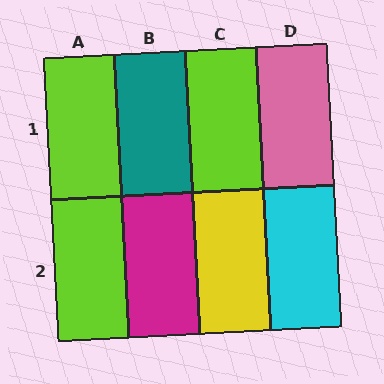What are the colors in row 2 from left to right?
Lime, magenta, yellow, cyan.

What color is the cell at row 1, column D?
Pink.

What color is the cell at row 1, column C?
Lime.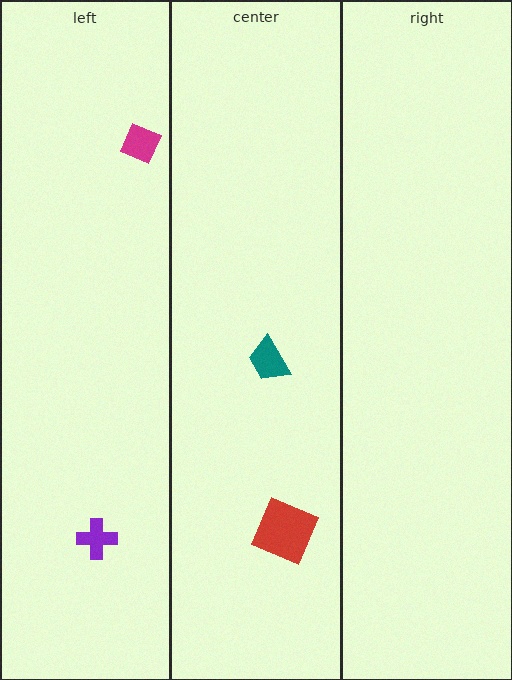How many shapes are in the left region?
2.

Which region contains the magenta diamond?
The left region.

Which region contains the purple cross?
The left region.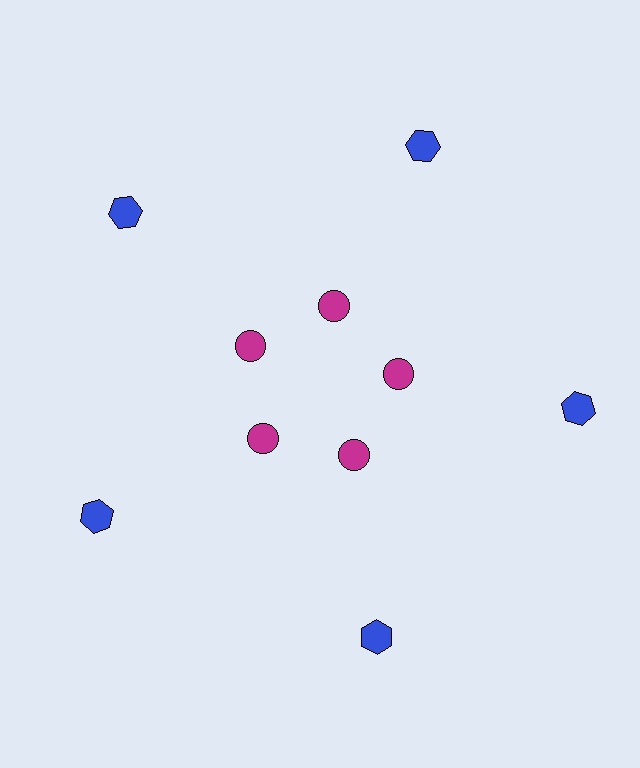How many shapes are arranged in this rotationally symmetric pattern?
There are 10 shapes, arranged in 5 groups of 2.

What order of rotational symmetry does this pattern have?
This pattern has 5-fold rotational symmetry.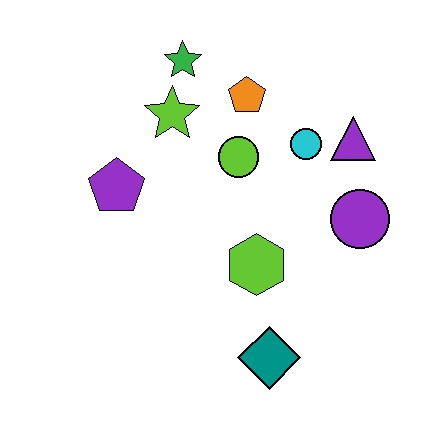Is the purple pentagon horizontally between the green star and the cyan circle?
No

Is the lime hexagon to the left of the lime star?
No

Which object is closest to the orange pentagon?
The lime circle is closest to the orange pentagon.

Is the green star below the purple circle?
No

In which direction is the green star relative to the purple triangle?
The green star is to the left of the purple triangle.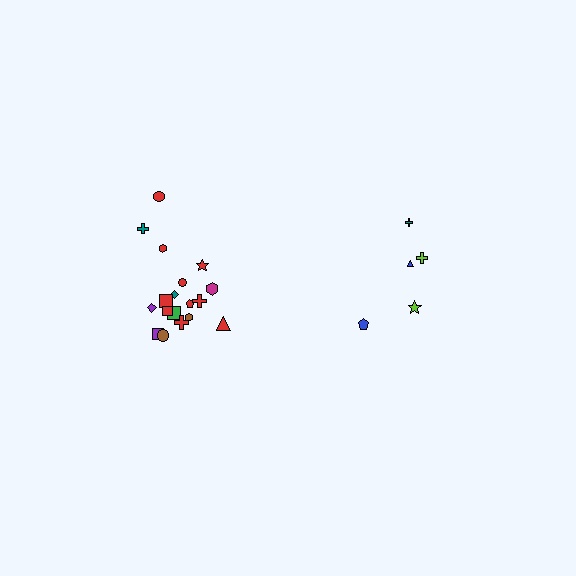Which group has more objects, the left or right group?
The left group.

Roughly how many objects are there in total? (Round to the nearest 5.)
Roughly 25 objects in total.